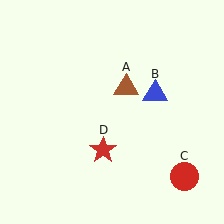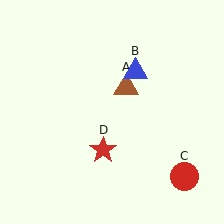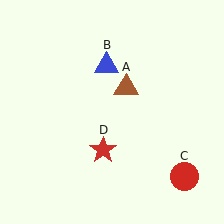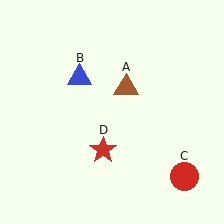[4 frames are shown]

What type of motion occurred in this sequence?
The blue triangle (object B) rotated counterclockwise around the center of the scene.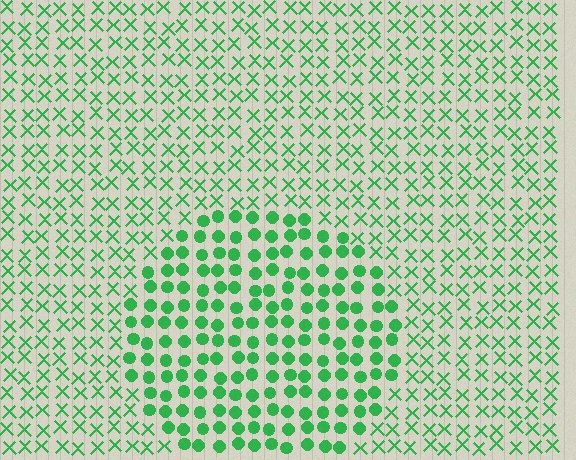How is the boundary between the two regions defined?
The boundary is defined by a change in element shape: circles inside vs. X marks outside. All elements share the same color and spacing.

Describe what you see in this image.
The image is filled with small green elements arranged in a uniform grid. A circle-shaped region contains circles, while the surrounding area contains X marks. The boundary is defined purely by the change in element shape.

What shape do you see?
I see a circle.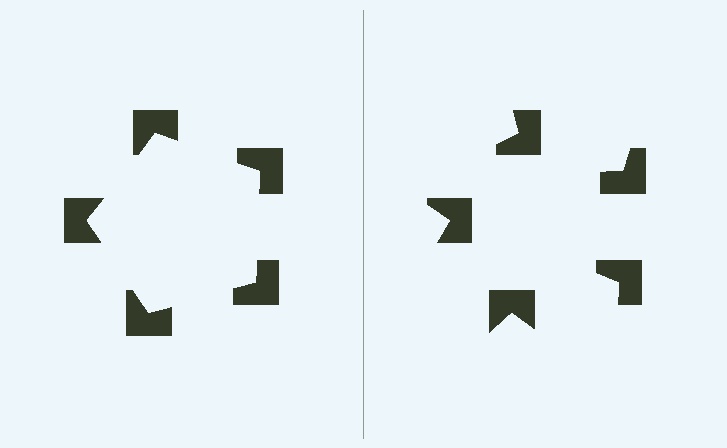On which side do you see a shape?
An illusory pentagon appears on the left side. On the right side the wedge cuts are rotated, so no coherent shape forms.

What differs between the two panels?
The notched squares are positioned identically on both sides; only the wedge orientations differ. On the left they align to a pentagon; on the right they are misaligned.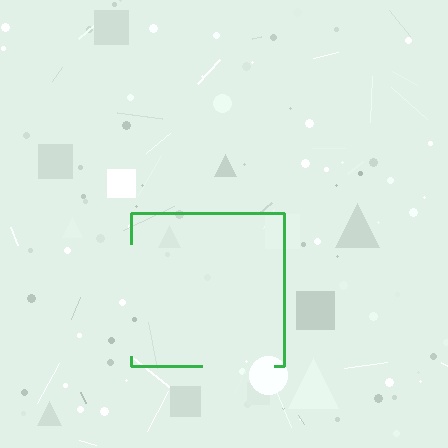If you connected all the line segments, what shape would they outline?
They would outline a square.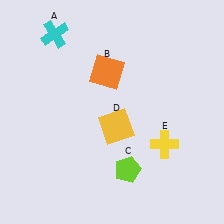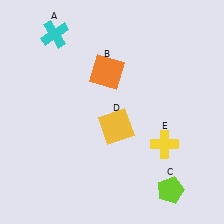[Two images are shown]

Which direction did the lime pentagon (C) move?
The lime pentagon (C) moved right.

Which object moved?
The lime pentagon (C) moved right.